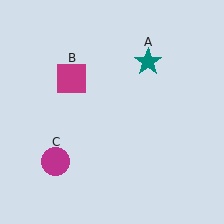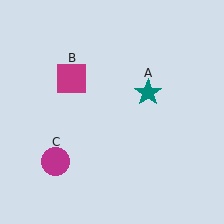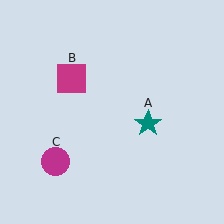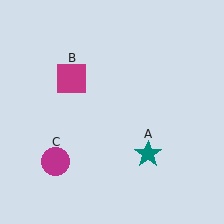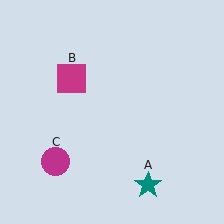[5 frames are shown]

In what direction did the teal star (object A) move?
The teal star (object A) moved down.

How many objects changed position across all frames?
1 object changed position: teal star (object A).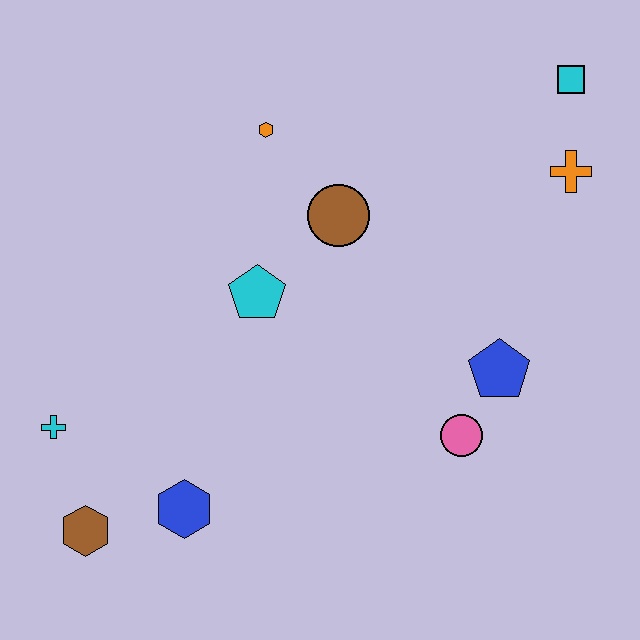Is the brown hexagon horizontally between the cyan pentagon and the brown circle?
No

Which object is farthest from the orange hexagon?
The brown hexagon is farthest from the orange hexagon.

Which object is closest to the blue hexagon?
The brown hexagon is closest to the blue hexagon.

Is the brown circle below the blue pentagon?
No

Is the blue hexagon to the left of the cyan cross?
No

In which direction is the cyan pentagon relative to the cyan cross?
The cyan pentagon is to the right of the cyan cross.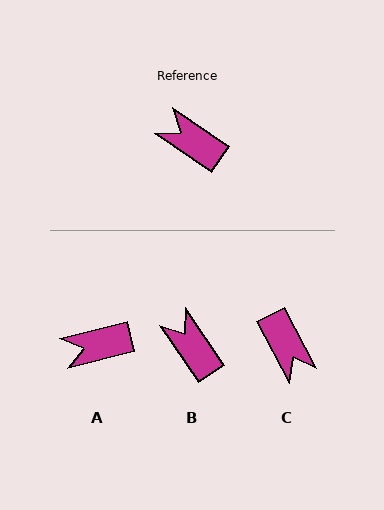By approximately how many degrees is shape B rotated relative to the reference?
Approximately 22 degrees clockwise.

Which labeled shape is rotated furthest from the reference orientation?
C, about 152 degrees away.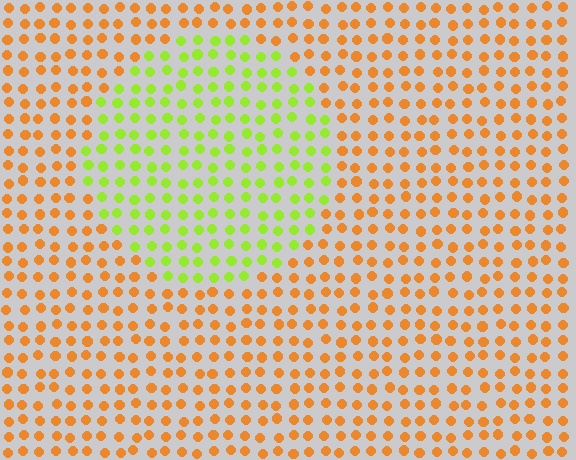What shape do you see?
I see a circle.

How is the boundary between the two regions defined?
The boundary is defined purely by a slight shift in hue (about 59 degrees). Spacing, size, and orientation are identical on both sides.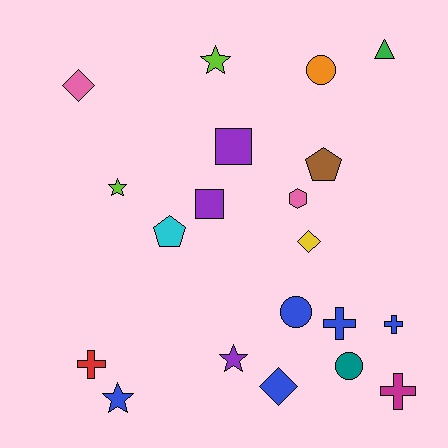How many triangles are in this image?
There is 1 triangle.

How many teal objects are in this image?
There is 1 teal object.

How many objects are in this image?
There are 20 objects.